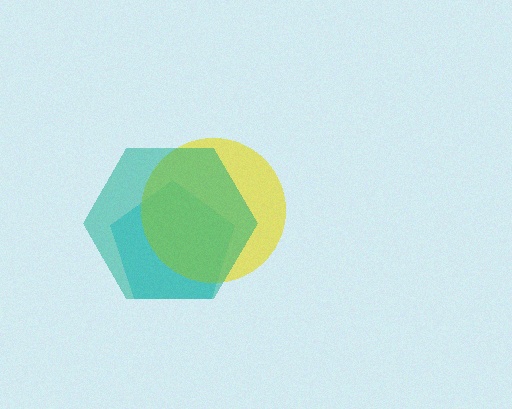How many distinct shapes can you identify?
There are 3 distinct shapes: a cyan pentagon, a yellow circle, a teal hexagon.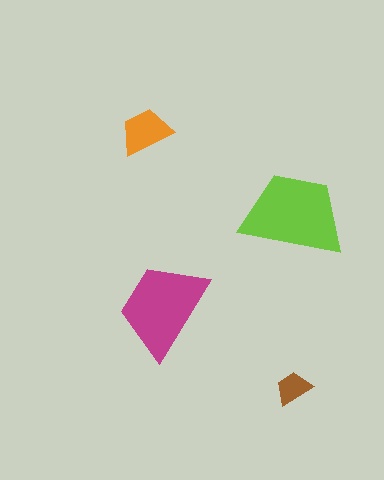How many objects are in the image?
There are 4 objects in the image.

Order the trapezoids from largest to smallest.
the lime one, the magenta one, the orange one, the brown one.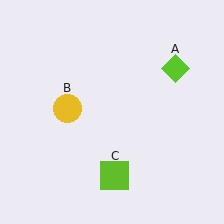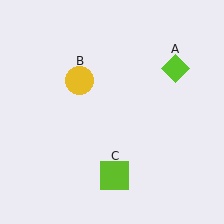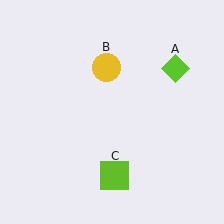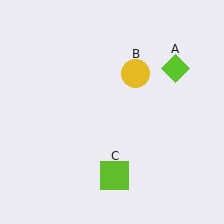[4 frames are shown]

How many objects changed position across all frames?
1 object changed position: yellow circle (object B).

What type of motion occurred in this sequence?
The yellow circle (object B) rotated clockwise around the center of the scene.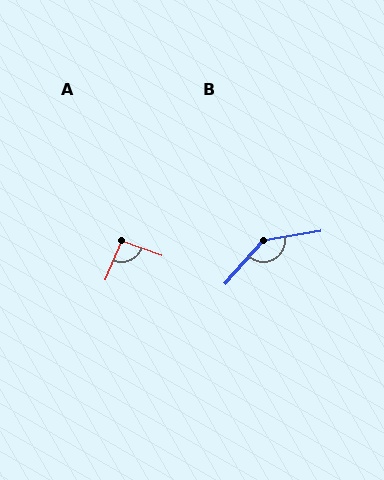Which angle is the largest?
B, at approximately 141 degrees.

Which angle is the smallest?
A, at approximately 92 degrees.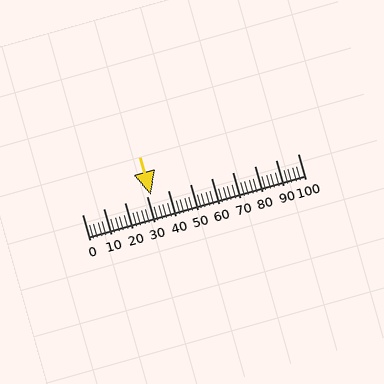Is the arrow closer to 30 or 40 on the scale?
The arrow is closer to 30.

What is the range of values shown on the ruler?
The ruler shows values from 0 to 100.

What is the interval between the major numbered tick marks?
The major tick marks are spaced 10 units apart.